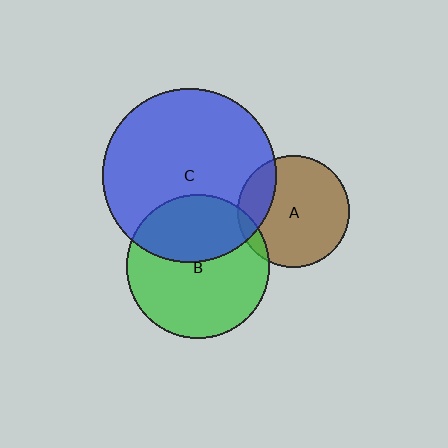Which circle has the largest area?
Circle C (blue).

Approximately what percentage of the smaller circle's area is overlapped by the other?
Approximately 10%.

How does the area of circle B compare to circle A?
Approximately 1.7 times.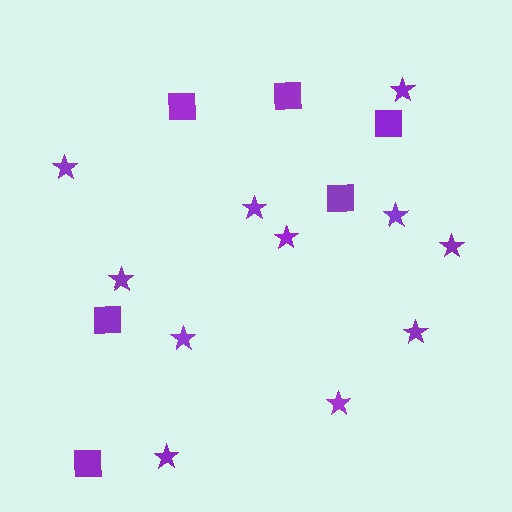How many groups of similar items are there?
There are 2 groups: one group of squares (6) and one group of stars (11).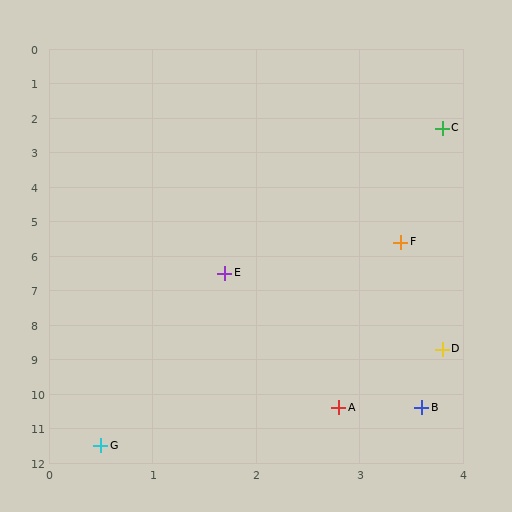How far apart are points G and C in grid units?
Points G and C are about 9.8 grid units apart.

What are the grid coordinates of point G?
Point G is at approximately (0.5, 11.5).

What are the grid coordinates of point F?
Point F is at approximately (3.4, 5.6).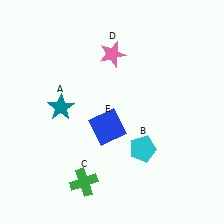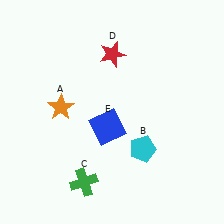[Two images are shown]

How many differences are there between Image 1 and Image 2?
There are 2 differences between the two images.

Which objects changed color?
A changed from teal to orange. D changed from pink to red.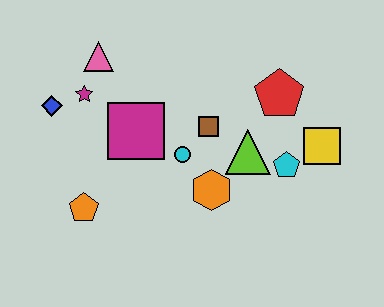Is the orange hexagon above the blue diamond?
No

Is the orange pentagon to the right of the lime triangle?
No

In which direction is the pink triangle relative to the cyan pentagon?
The pink triangle is to the left of the cyan pentagon.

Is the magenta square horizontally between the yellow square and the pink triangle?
Yes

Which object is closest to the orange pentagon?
The magenta square is closest to the orange pentagon.